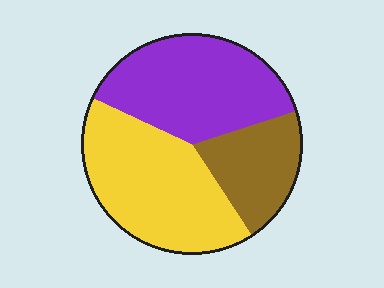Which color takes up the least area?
Brown, at roughly 20%.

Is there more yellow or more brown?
Yellow.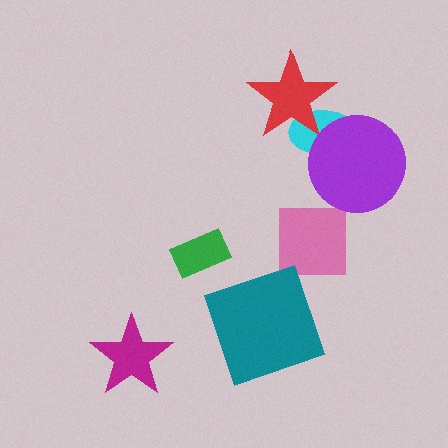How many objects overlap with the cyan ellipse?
2 objects overlap with the cyan ellipse.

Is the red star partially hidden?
No, no other shape covers it.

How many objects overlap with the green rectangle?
0 objects overlap with the green rectangle.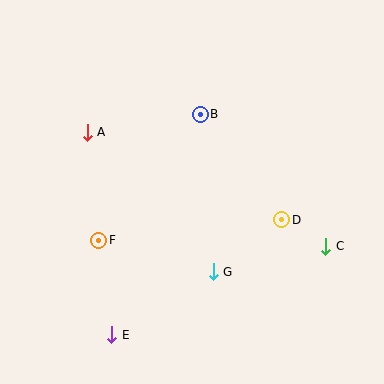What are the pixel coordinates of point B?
Point B is at (200, 114).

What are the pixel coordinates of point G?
Point G is at (213, 272).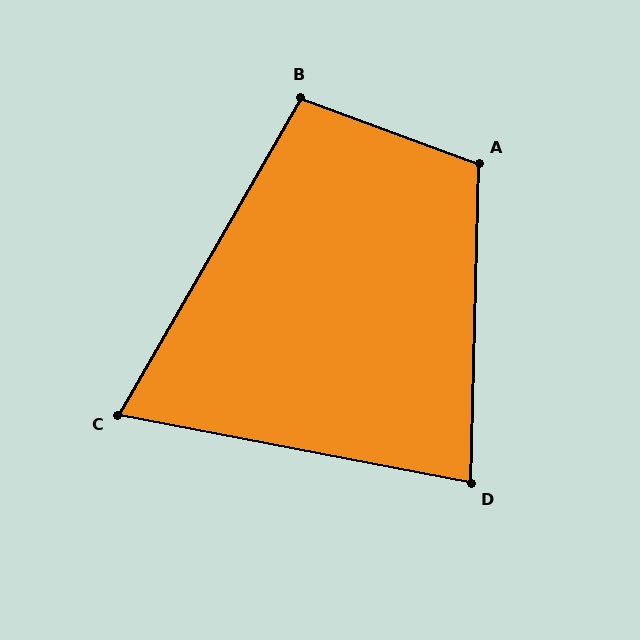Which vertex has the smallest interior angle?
C, at approximately 71 degrees.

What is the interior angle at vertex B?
Approximately 100 degrees (obtuse).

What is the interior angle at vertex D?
Approximately 80 degrees (acute).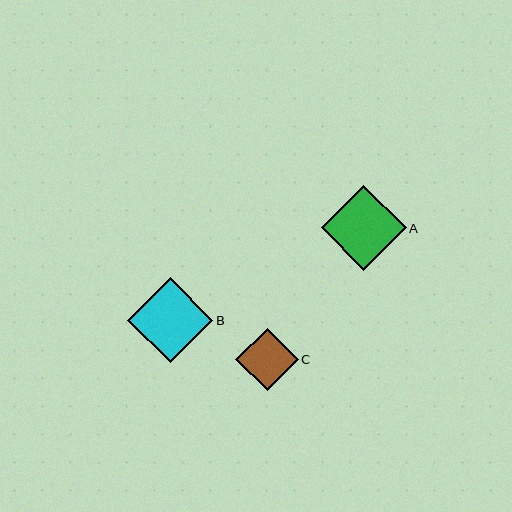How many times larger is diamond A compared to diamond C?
Diamond A is approximately 1.4 times the size of diamond C.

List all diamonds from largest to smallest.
From largest to smallest: B, A, C.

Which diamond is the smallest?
Diamond C is the smallest with a size of approximately 62 pixels.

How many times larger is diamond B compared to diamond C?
Diamond B is approximately 1.4 times the size of diamond C.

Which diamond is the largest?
Diamond B is the largest with a size of approximately 86 pixels.